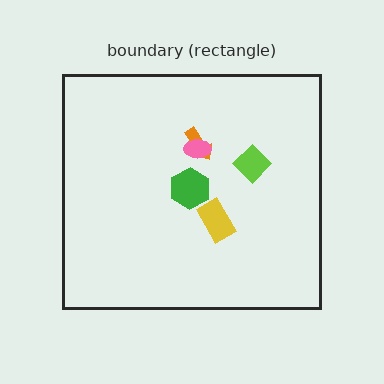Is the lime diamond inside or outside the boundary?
Inside.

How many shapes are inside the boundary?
5 inside, 0 outside.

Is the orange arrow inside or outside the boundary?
Inside.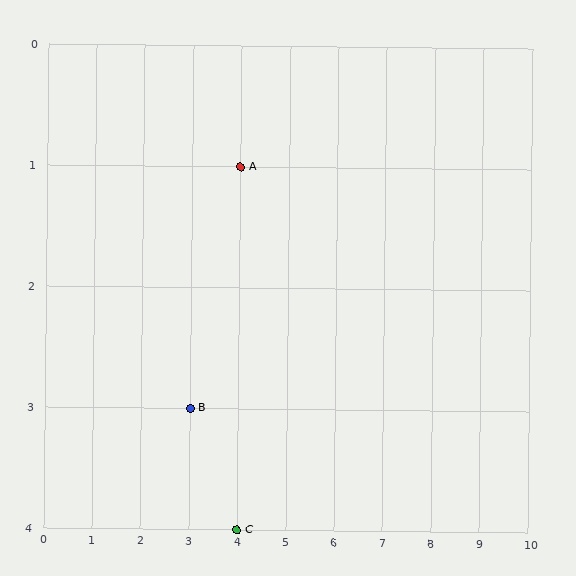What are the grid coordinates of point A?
Point A is at grid coordinates (4, 1).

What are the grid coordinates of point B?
Point B is at grid coordinates (3, 3).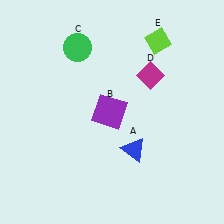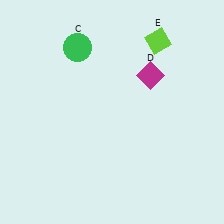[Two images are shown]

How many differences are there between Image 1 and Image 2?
There are 2 differences between the two images.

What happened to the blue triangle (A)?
The blue triangle (A) was removed in Image 2. It was in the bottom-right area of Image 1.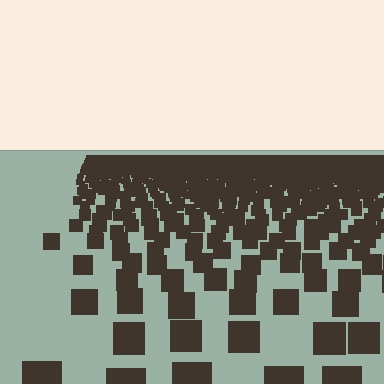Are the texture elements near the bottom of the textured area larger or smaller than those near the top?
Larger. Near the bottom, elements are closer to the viewer and appear at a bigger on-screen size.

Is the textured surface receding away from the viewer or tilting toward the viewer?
The surface is receding away from the viewer. Texture elements get smaller and denser toward the top.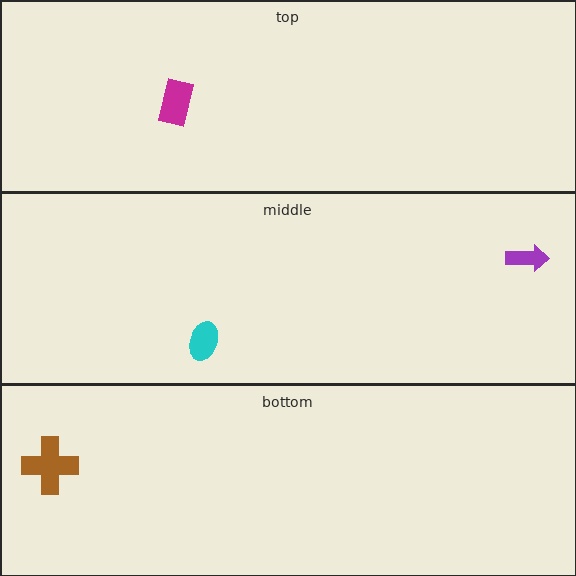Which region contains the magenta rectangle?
The top region.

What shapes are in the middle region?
The purple arrow, the cyan ellipse.